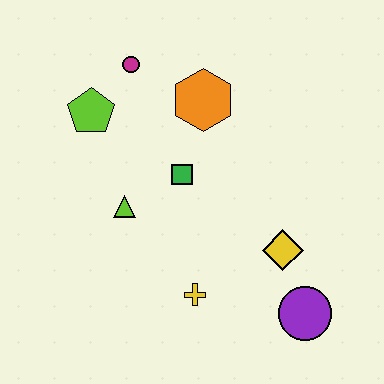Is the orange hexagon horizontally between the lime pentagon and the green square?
No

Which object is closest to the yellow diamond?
The purple circle is closest to the yellow diamond.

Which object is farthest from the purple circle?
The magenta circle is farthest from the purple circle.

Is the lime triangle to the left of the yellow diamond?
Yes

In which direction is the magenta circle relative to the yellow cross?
The magenta circle is above the yellow cross.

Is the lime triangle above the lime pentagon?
No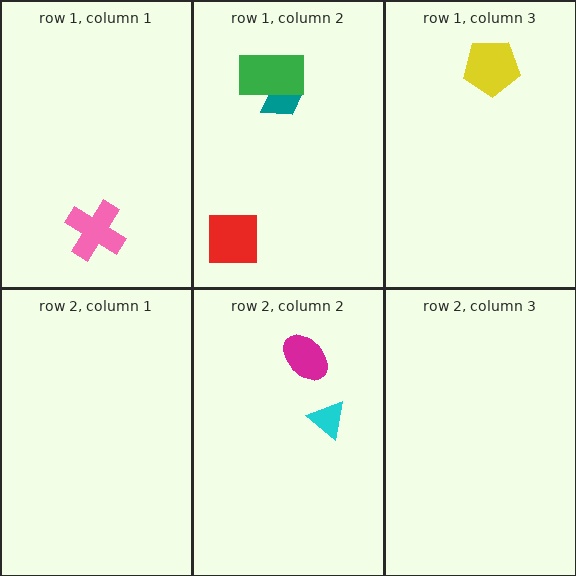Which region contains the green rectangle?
The row 1, column 2 region.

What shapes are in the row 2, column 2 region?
The cyan triangle, the magenta ellipse.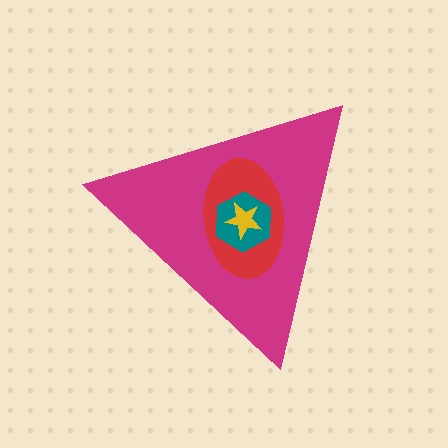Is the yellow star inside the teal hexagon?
Yes.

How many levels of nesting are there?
4.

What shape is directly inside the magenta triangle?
The red ellipse.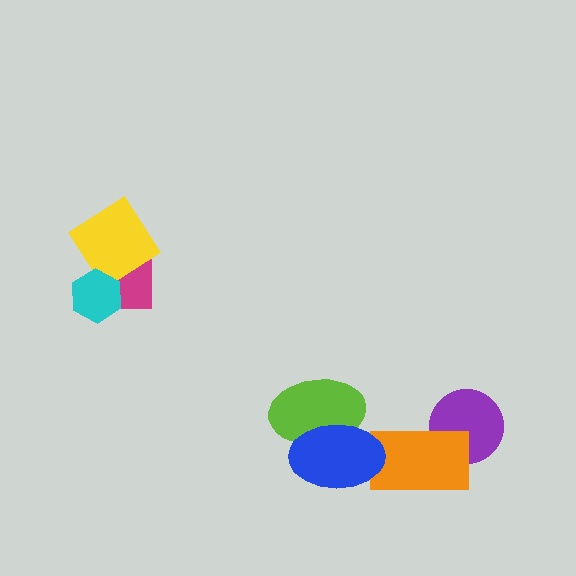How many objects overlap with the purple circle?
1 object overlaps with the purple circle.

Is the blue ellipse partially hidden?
No, no other shape covers it.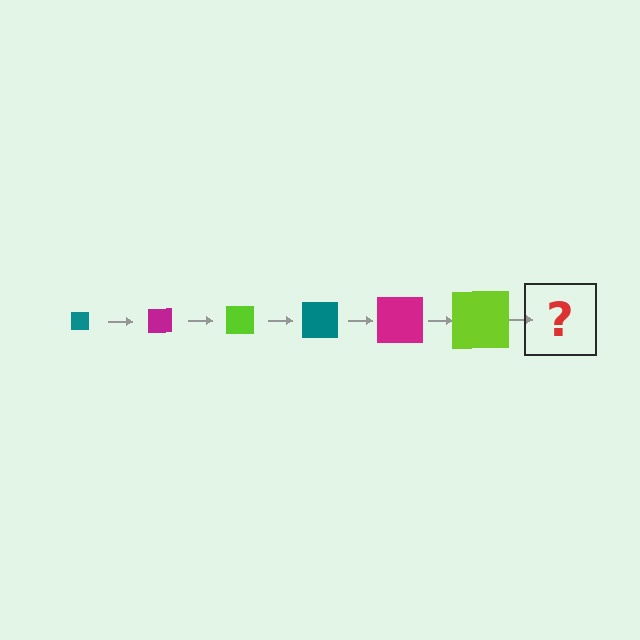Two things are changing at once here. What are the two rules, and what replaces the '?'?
The two rules are that the square grows larger each step and the color cycles through teal, magenta, and lime. The '?' should be a teal square, larger than the previous one.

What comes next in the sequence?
The next element should be a teal square, larger than the previous one.